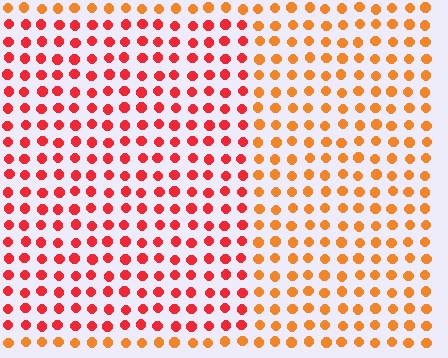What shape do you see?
I see a rectangle.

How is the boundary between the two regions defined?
The boundary is defined purely by a slight shift in hue (about 32 degrees). Spacing, size, and orientation are identical on both sides.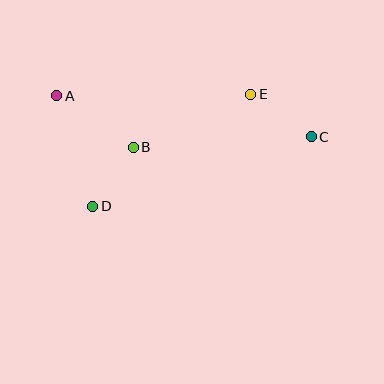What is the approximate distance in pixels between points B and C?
The distance between B and C is approximately 179 pixels.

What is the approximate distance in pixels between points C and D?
The distance between C and D is approximately 229 pixels.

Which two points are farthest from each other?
Points A and C are farthest from each other.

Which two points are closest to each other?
Points B and D are closest to each other.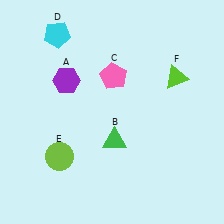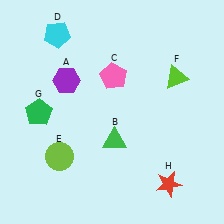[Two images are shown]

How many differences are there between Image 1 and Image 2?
There are 2 differences between the two images.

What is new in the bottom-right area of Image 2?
A red star (H) was added in the bottom-right area of Image 2.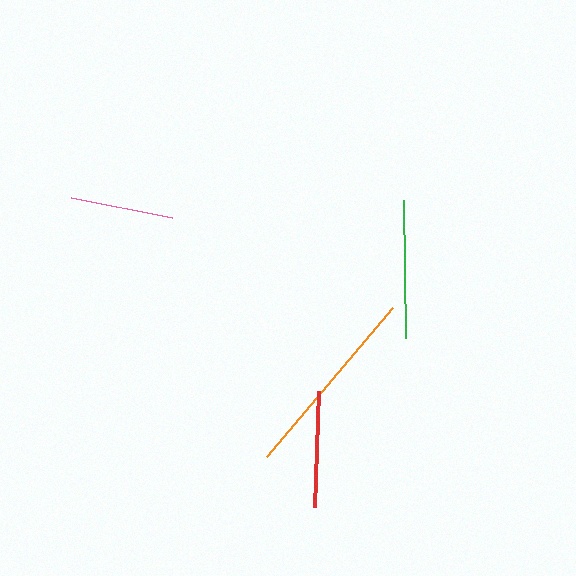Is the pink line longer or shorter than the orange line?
The orange line is longer than the pink line.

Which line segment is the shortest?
The pink line is the shortest at approximately 103 pixels.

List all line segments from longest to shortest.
From longest to shortest: orange, green, red, pink.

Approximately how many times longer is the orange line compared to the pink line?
The orange line is approximately 1.9 times the length of the pink line.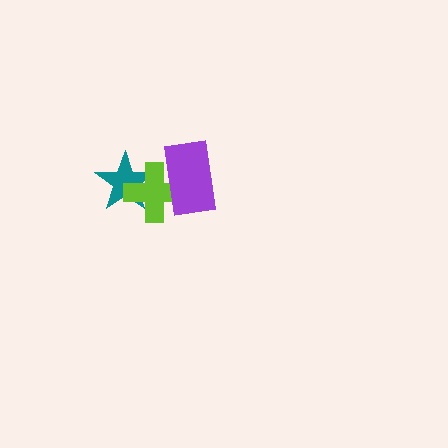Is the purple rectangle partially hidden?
No, no other shape covers it.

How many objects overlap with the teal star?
1 object overlaps with the teal star.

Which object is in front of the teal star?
The lime cross is in front of the teal star.